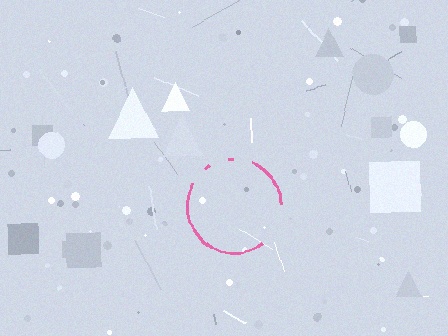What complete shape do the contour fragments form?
The contour fragments form a circle.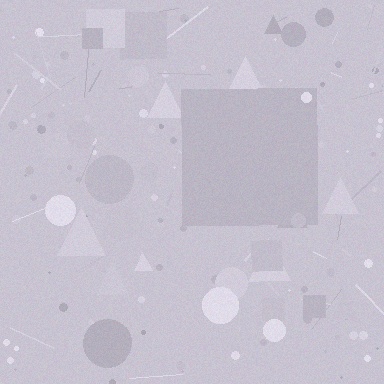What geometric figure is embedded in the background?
A square is embedded in the background.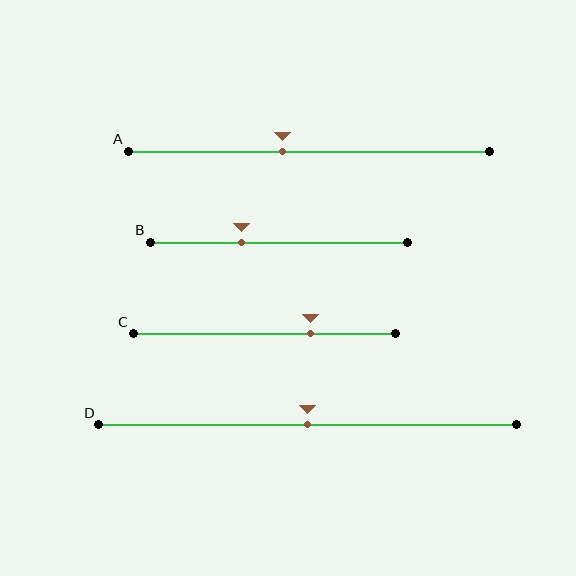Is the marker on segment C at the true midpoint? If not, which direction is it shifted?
No, the marker on segment C is shifted to the right by about 17% of the segment length.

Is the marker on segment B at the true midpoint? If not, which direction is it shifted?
No, the marker on segment B is shifted to the left by about 14% of the segment length.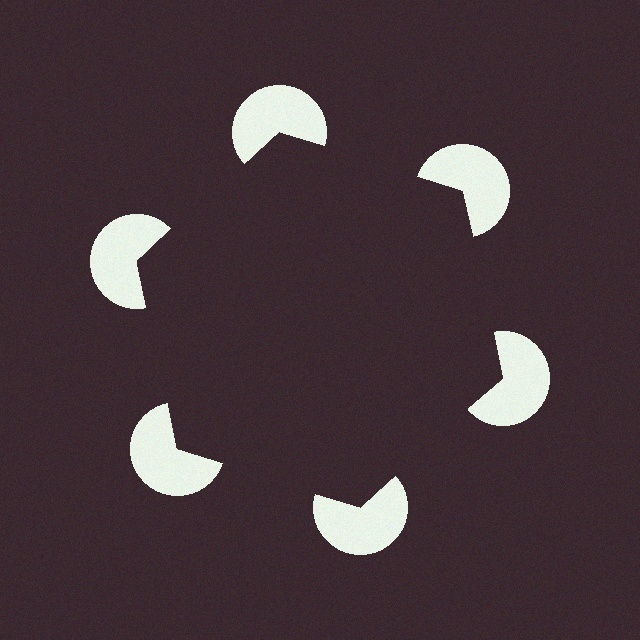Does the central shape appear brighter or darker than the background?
It typically appears slightly darker than the background, even though no actual brightness change is drawn.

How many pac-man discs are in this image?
There are 6 — one at each vertex of the illusory hexagon.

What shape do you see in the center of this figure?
An illusory hexagon — its edges are inferred from the aligned wedge cuts in the pac-man discs, not physically drawn.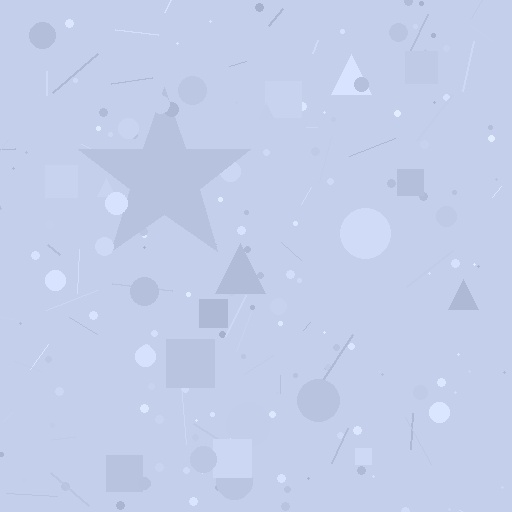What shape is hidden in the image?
A star is hidden in the image.